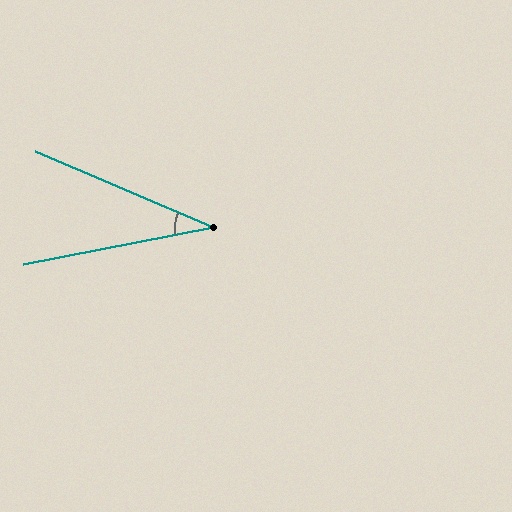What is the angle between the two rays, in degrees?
Approximately 34 degrees.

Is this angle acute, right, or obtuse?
It is acute.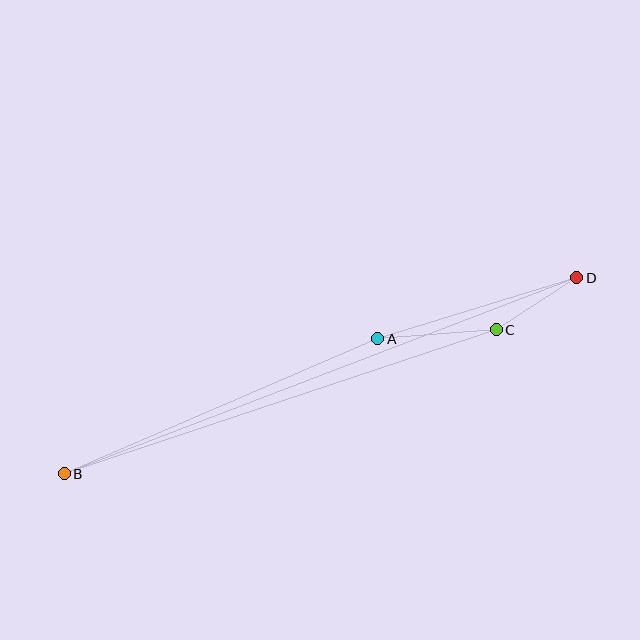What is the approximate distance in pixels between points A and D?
The distance between A and D is approximately 208 pixels.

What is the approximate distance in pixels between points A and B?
The distance between A and B is approximately 341 pixels.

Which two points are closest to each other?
Points C and D are closest to each other.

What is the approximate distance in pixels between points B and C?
The distance between B and C is approximately 456 pixels.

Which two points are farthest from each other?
Points B and D are farthest from each other.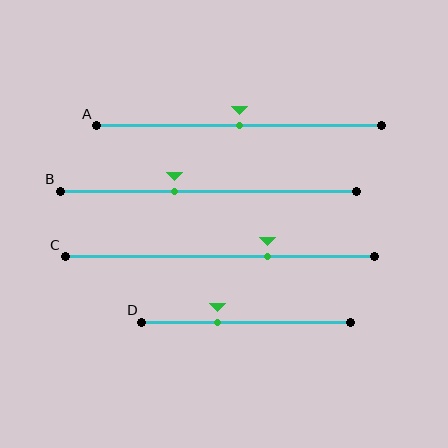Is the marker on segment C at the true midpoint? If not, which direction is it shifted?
No, the marker on segment C is shifted to the right by about 15% of the segment length.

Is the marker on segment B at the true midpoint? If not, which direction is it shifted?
No, the marker on segment B is shifted to the left by about 11% of the segment length.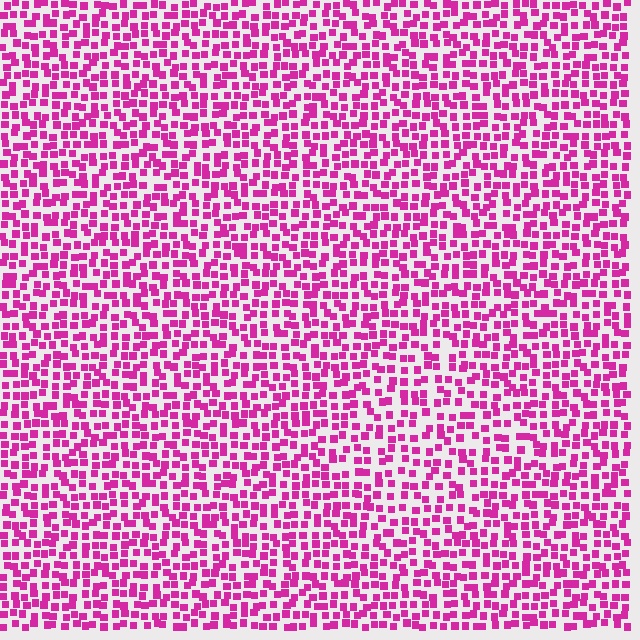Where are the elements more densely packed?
The elements are more densely packed outside the diamond boundary.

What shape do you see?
I see a diamond.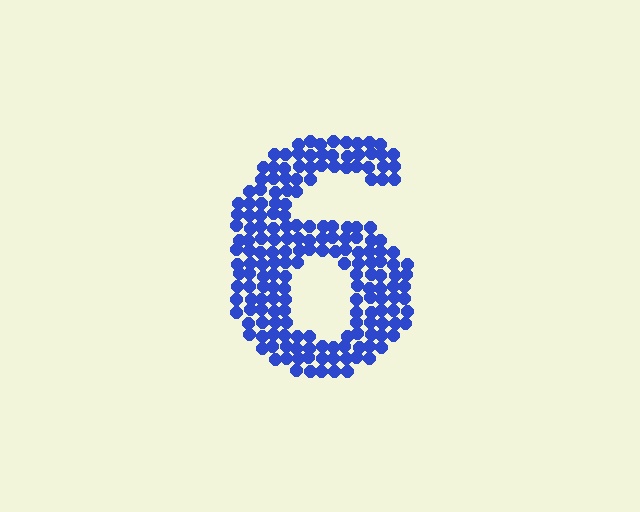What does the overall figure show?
The overall figure shows the digit 6.